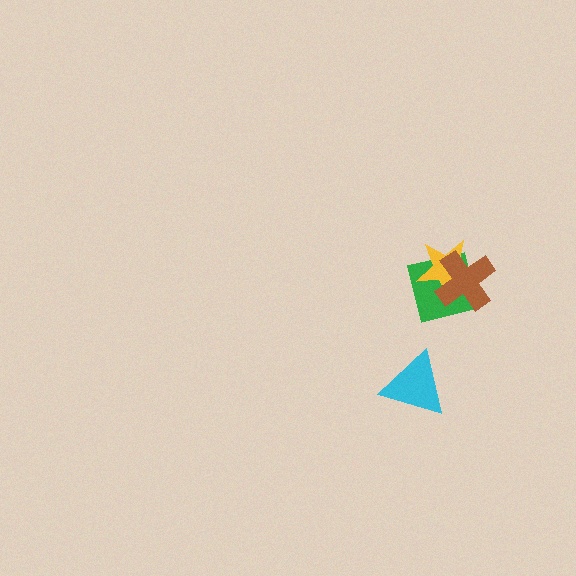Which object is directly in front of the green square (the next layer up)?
The yellow star is directly in front of the green square.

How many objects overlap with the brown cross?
2 objects overlap with the brown cross.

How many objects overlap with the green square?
2 objects overlap with the green square.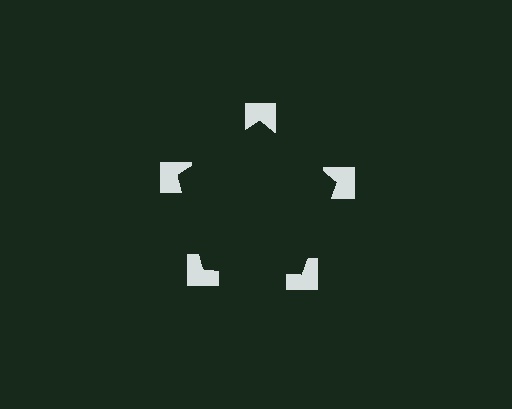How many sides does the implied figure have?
5 sides.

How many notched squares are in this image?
There are 5 — one at each vertex of the illusory pentagon.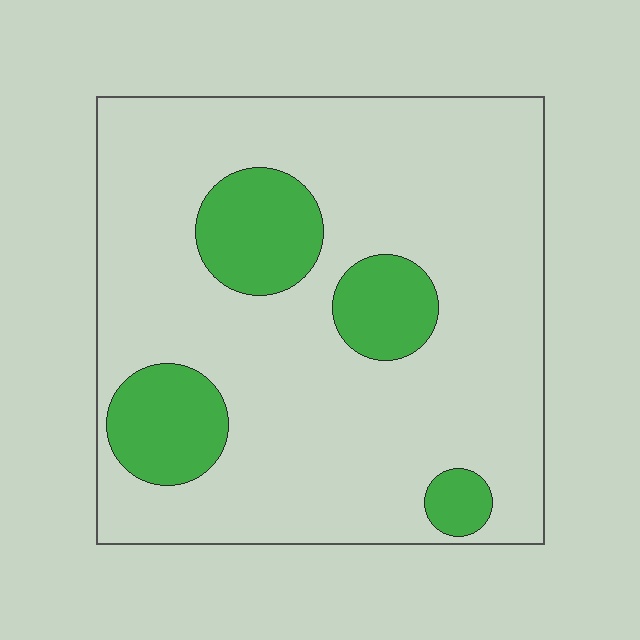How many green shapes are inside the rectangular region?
4.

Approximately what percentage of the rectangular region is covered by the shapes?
Approximately 20%.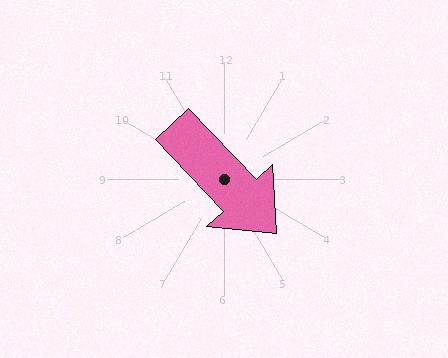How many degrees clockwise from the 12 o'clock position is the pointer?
Approximately 136 degrees.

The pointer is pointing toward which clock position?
Roughly 5 o'clock.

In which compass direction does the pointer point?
Southeast.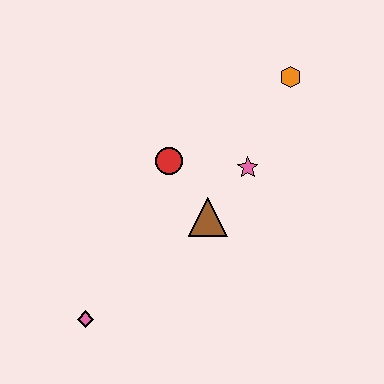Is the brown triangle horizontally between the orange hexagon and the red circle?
Yes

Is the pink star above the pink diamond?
Yes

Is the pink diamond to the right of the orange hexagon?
No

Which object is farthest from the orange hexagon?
The pink diamond is farthest from the orange hexagon.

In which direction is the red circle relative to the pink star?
The red circle is to the left of the pink star.